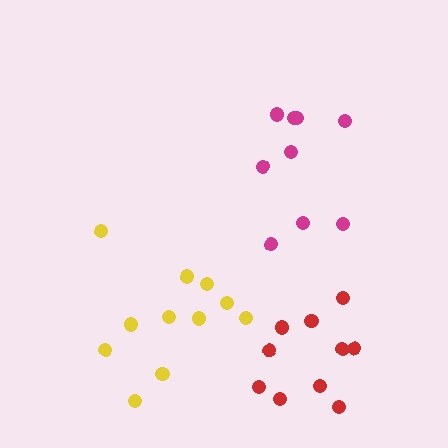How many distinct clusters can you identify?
There are 3 distinct clusters.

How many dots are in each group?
Group 1: 9 dots, Group 2: 11 dots, Group 3: 10 dots (30 total).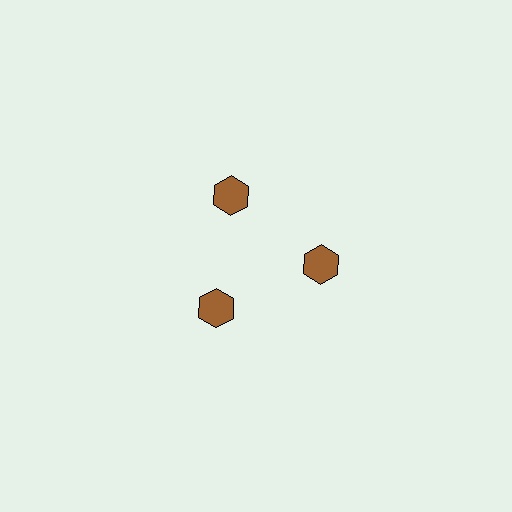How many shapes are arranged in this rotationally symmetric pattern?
There are 3 shapes, arranged in 3 groups of 1.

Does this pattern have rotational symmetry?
Yes, this pattern has 3-fold rotational symmetry. It looks the same after rotating 120 degrees around the center.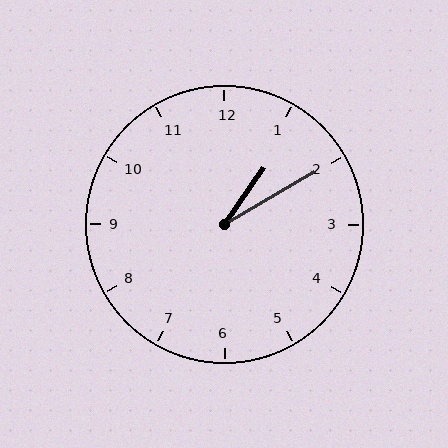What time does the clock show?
1:10.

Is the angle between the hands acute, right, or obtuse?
It is acute.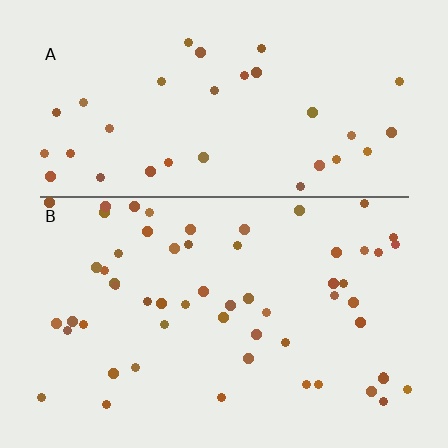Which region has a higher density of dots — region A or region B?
B (the bottom).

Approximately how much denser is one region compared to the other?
Approximately 1.6× — region B over region A.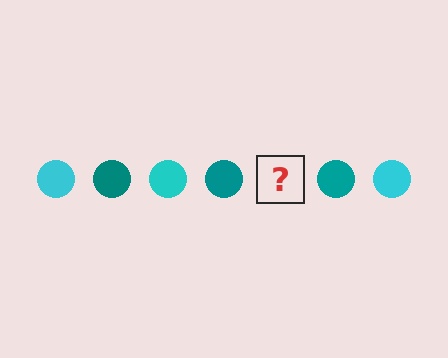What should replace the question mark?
The question mark should be replaced with a cyan circle.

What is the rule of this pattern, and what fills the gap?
The rule is that the pattern cycles through cyan, teal circles. The gap should be filled with a cyan circle.